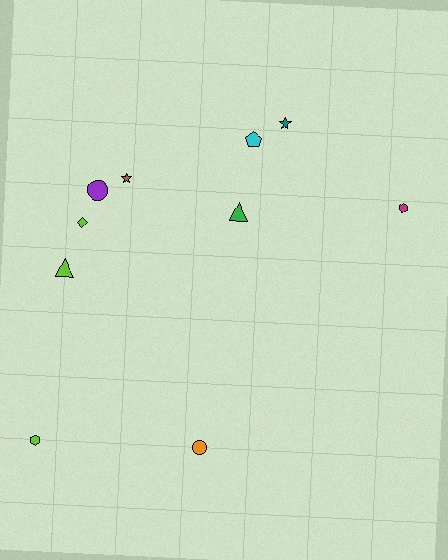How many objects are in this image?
There are 10 objects.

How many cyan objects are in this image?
There is 1 cyan object.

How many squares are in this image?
There are no squares.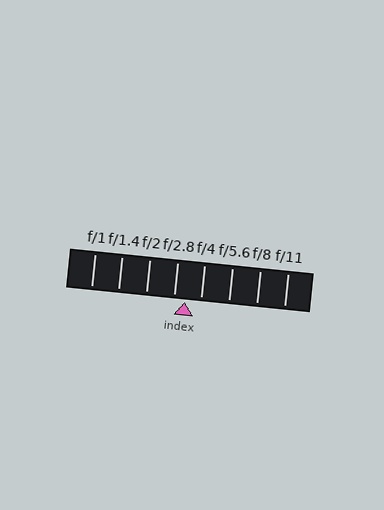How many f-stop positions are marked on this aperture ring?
There are 8 f-stop positions marked.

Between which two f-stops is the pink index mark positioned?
The index mark is between f/2.8 and f/4.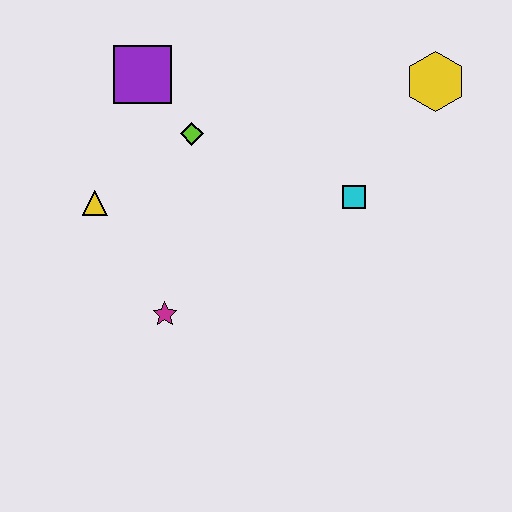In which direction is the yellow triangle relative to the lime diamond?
The yellow triangle is to the left of the lime diamond.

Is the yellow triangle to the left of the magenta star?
Yes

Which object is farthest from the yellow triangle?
The yellow hexagon is farthest from the yellow triangle.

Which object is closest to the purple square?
The lime diamond is closest to the purple square.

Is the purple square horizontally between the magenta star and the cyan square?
No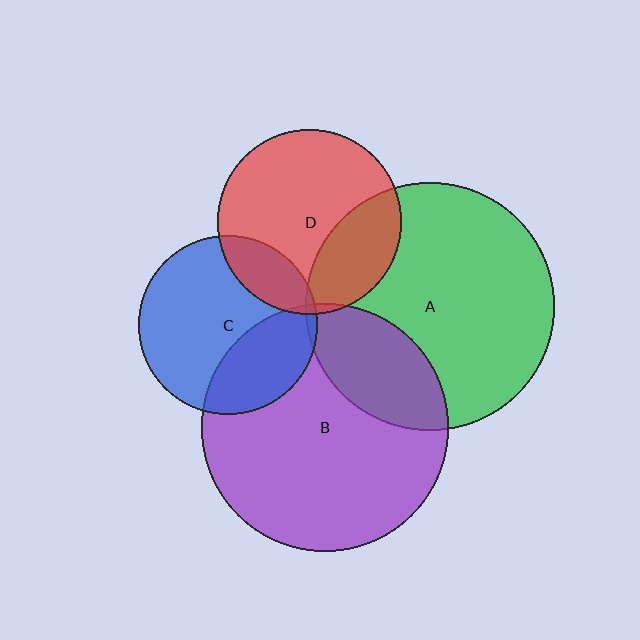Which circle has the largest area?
Circle A (green).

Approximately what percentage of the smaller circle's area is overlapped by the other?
Approximately 30%.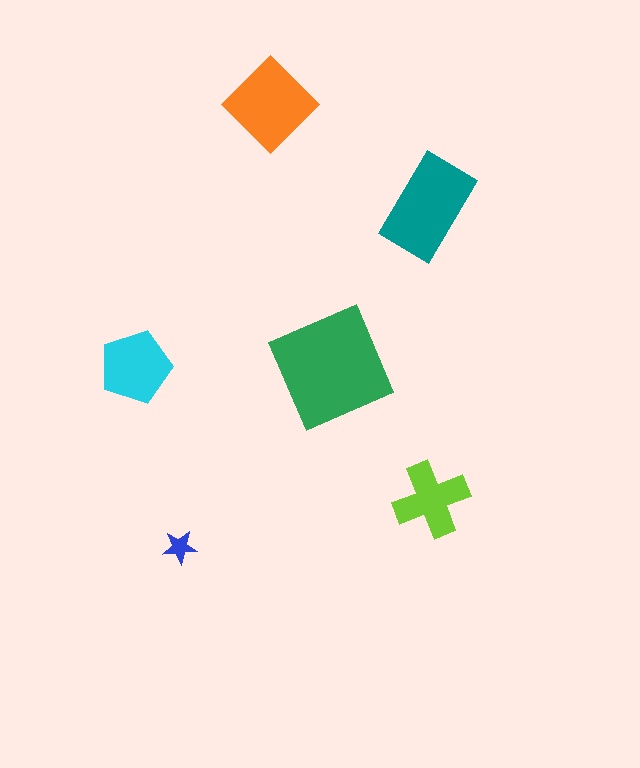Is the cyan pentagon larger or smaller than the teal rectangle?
Smaller.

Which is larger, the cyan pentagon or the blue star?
The cyan pentagon.